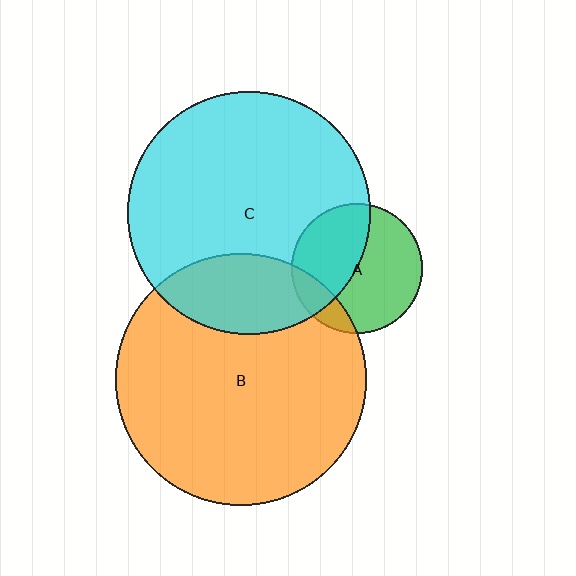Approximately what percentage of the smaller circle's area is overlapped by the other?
Approximately 20%.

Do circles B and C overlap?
Yes.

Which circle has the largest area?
Circle B (orange).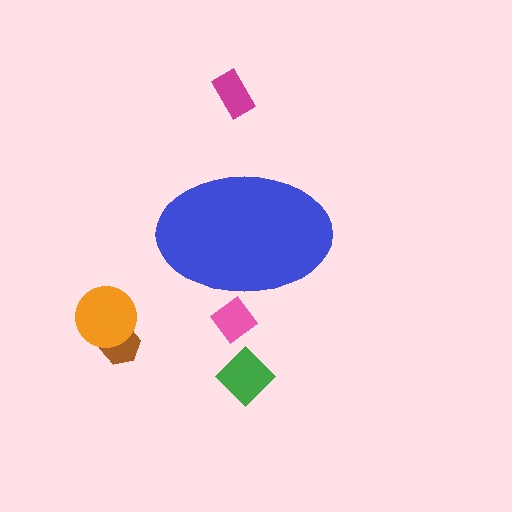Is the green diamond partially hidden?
No, the green diamond is fully visible.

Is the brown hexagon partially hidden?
No, the brown hexagon is fully visible.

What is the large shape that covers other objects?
A blue ellipse.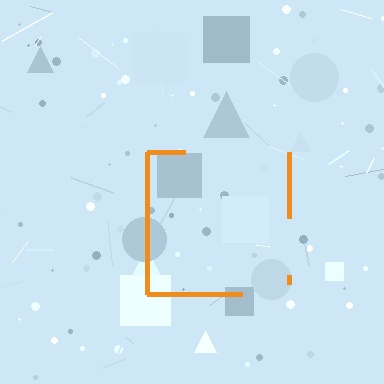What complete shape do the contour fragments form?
The contour fragments form a square.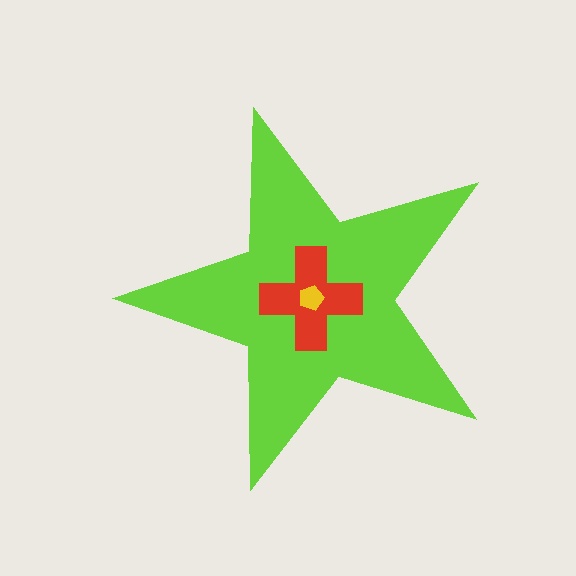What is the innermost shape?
The yellow pentagon.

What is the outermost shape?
The lime star.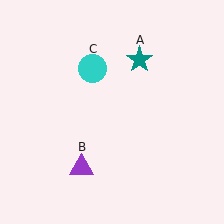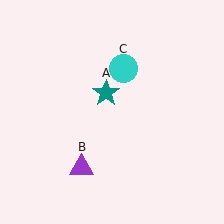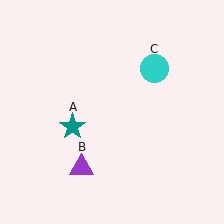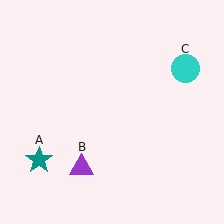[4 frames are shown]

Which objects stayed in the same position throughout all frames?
Purple triangle (object B) remained stationary.